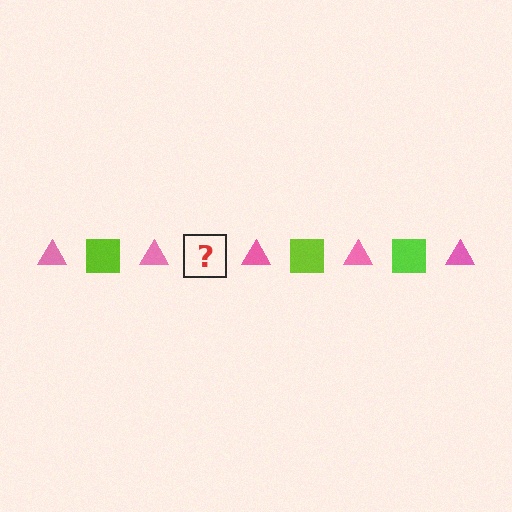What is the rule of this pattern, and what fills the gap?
The rule is that the pattern alternates between pink triangle and lime square. The gap should be filled with a lime square.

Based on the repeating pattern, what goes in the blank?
The blank should be a lime square.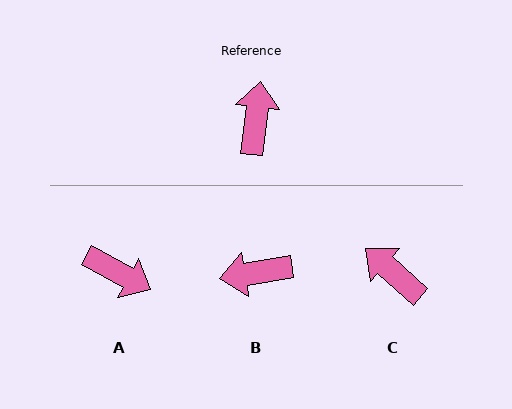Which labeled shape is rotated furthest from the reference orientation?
A, about 112 degrees away.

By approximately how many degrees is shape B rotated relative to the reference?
Approximately 106 degrees counter-clockwise.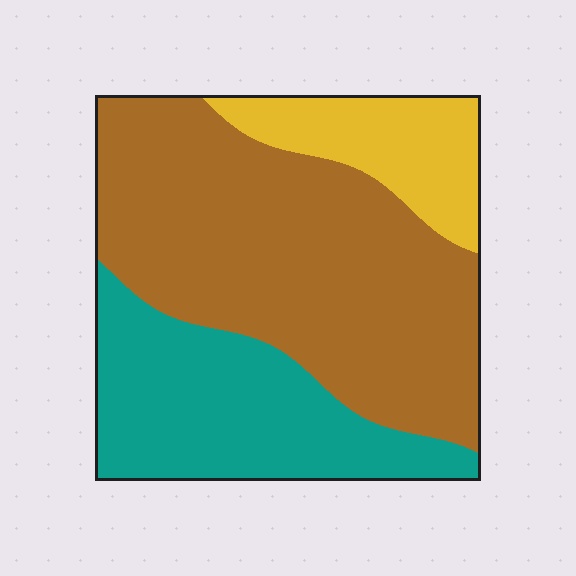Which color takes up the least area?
Yellow, at roughly 15%.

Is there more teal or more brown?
Brown.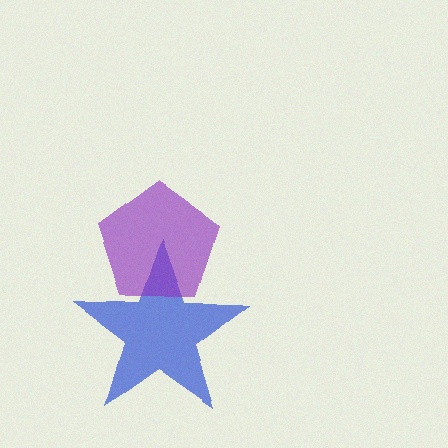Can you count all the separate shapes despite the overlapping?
Yes, there are 2 separate shapes.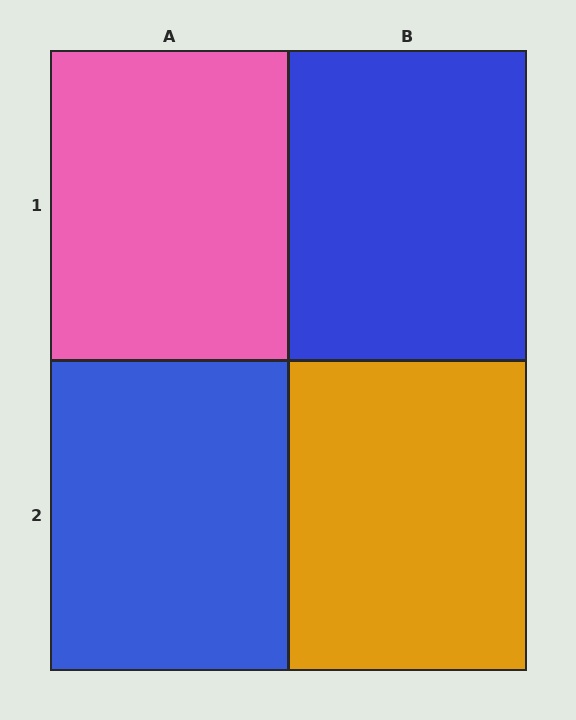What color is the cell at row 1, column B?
Blue.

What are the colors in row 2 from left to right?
Blue, orange.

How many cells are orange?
1 cell is orange.